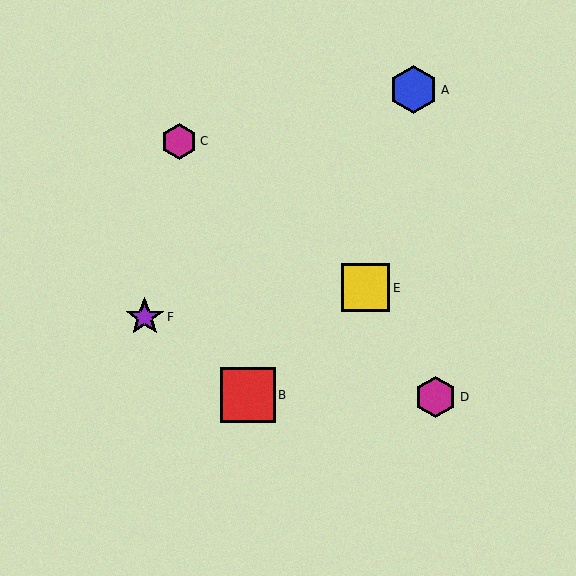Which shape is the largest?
The red square (labeled B) is the largest.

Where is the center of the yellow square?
The center of the yellow square is at (366, 288).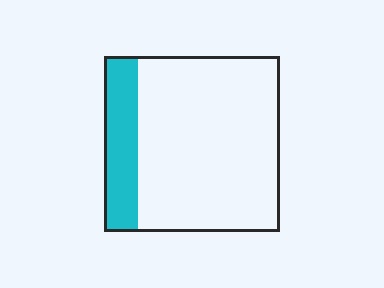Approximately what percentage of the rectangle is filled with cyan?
Approximately 20%.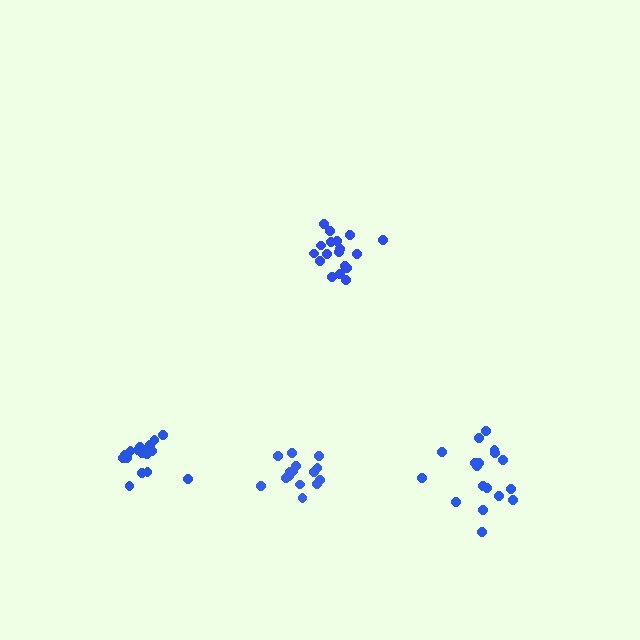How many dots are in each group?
Group 1: 18 dots, Group 2: 18 dots, Group 3: 15 dots, Group 4: 18 dots (69 total).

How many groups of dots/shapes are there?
There are 4 groups.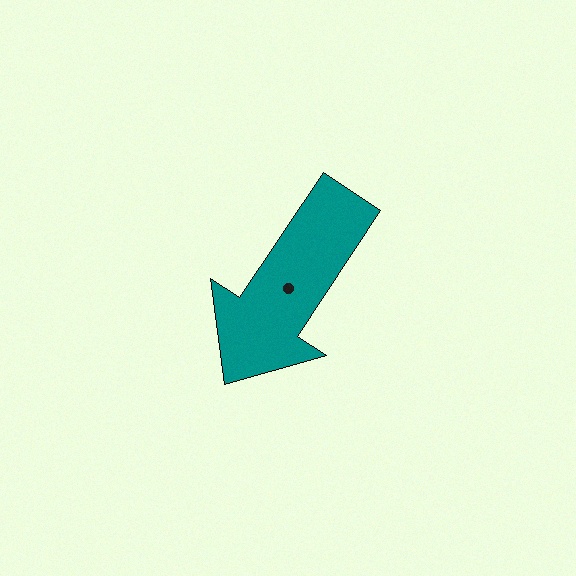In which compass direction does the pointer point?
Southwest.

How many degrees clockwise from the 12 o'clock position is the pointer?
Approximately 214 degrees.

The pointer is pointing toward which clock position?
Roughly 7 o'clock.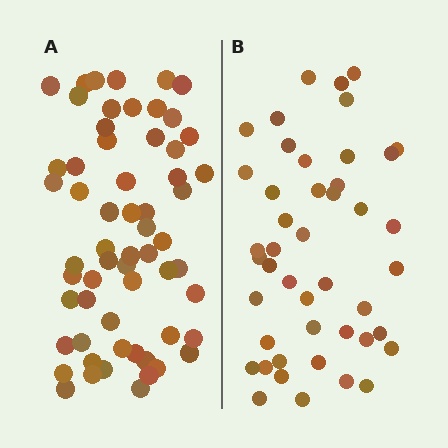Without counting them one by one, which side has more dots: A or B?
Region A (the left region) has more dots.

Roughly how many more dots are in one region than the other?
Region A has approximately 15 more dots than region B.